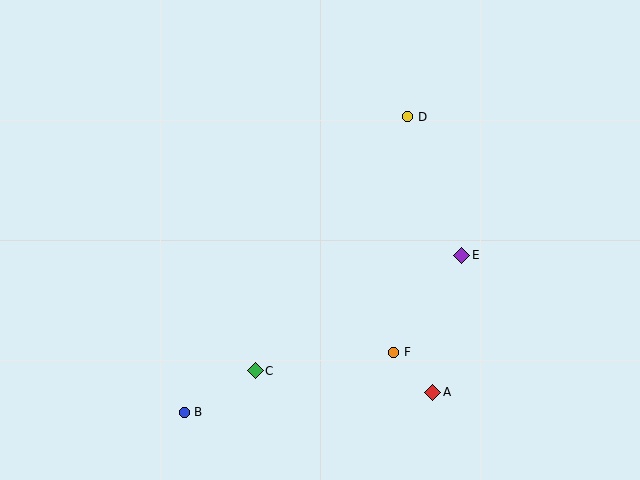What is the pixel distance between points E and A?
The distance between E and A is 140 pixels.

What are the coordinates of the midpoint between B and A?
The midpoint between B and A is at (309, 402).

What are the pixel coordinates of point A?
Point A is at (433, 392).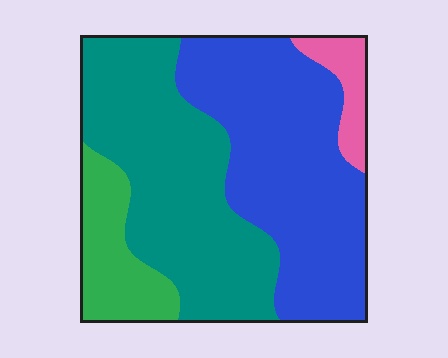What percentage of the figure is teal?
Teal covers roughly 40% of the figure.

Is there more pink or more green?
Green.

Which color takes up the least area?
Pink, at roughly 5%.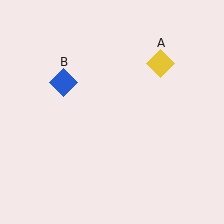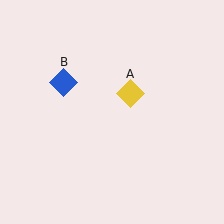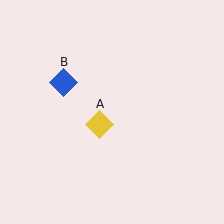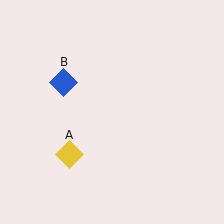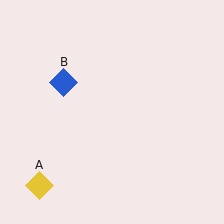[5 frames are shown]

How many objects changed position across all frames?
1 object changed position: yellow diamond (object A).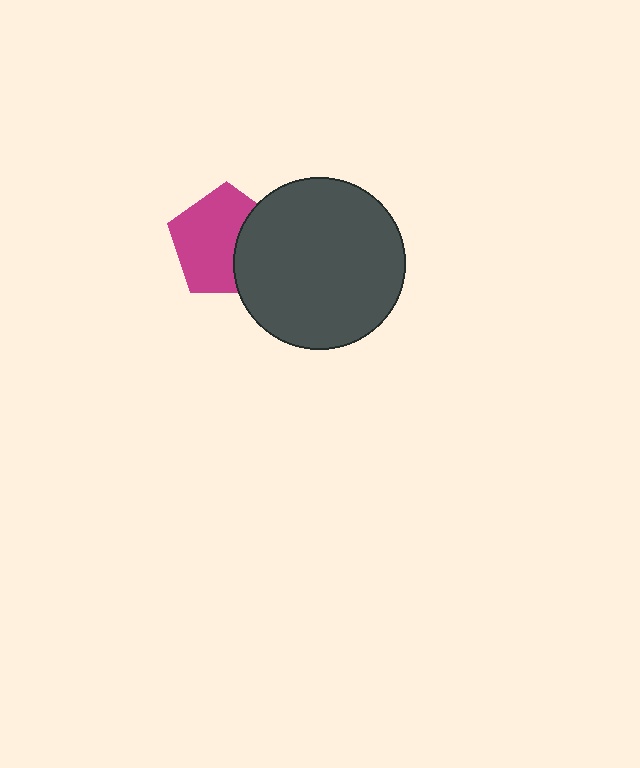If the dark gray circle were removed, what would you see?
You would see the complete magenta pentagon.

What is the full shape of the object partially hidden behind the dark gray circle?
The partially hidden object is a magenta pentagon.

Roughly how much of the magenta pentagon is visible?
Most of it is visible (roughly 66%).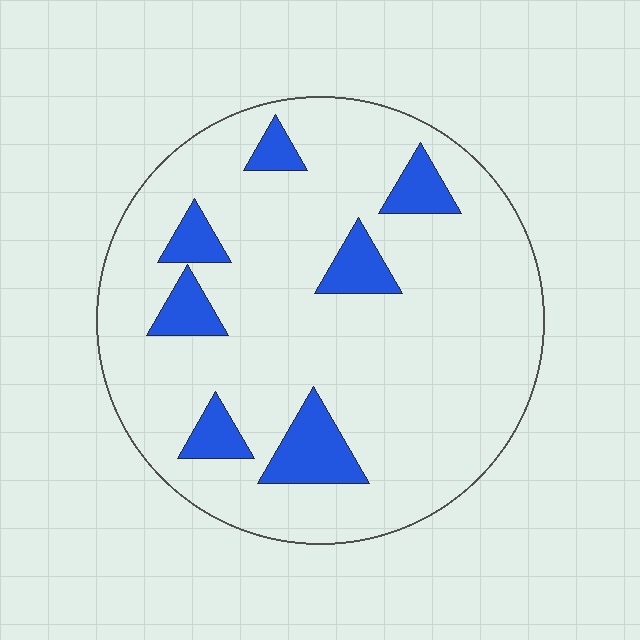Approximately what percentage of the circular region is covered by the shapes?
Approximately 15%.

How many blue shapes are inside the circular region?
7.